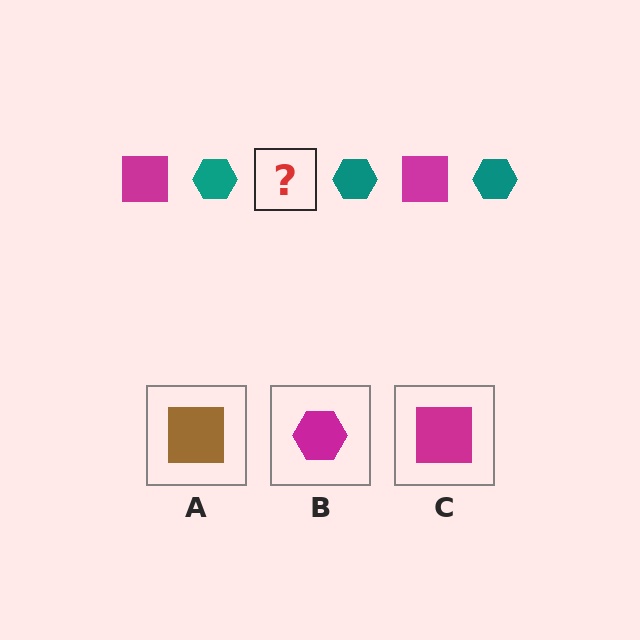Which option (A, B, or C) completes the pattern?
C.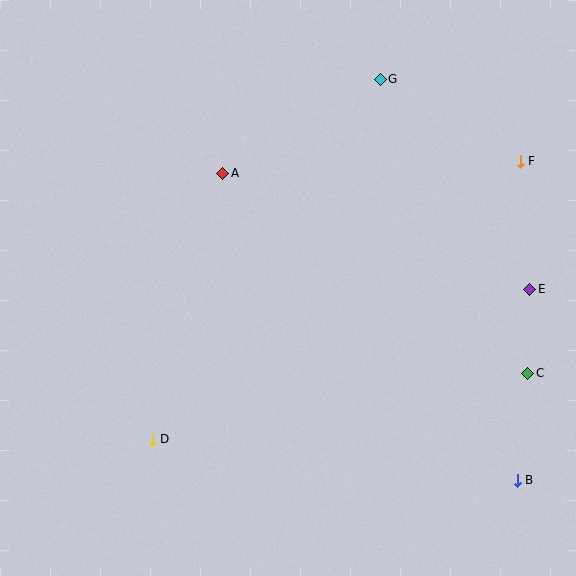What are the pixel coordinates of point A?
Point A is at (223, 173).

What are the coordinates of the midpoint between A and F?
The midpoint between A and F is at (372, 167).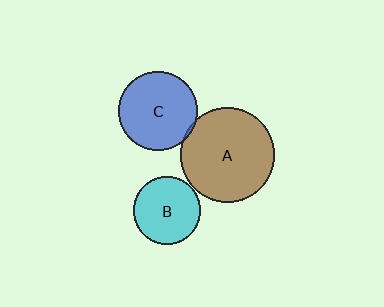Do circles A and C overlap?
Yes.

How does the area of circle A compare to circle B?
Approximately 2.0 times.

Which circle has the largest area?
Circle A (brown).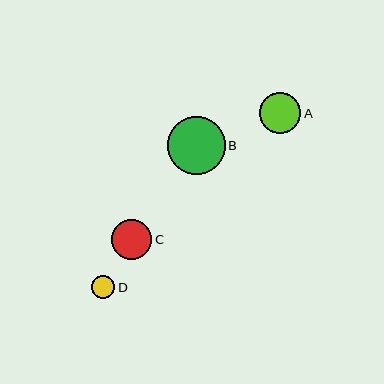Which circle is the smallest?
Circle D is the smallest with a size of approximately 24 pixels.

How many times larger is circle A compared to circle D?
Circle A is approximately 1.8 times the size of circle D.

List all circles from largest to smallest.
From largest to smallest: B, A, C, D.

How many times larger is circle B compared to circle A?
Circle B is approximately 1.4 times the size of circle A.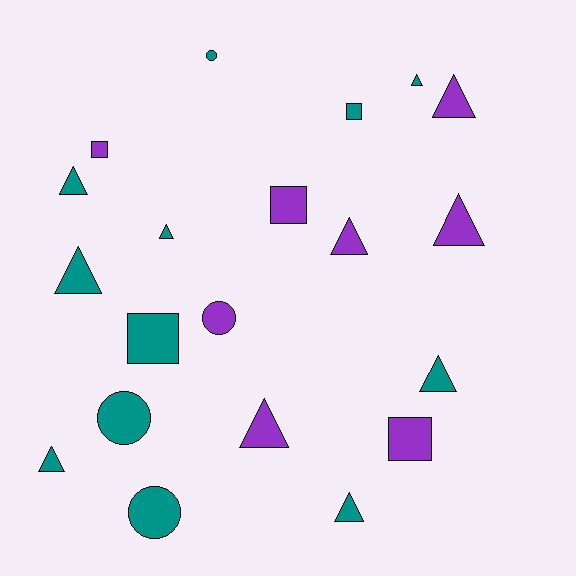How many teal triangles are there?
There are 7 teal triangles.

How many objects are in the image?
There are 20 objects.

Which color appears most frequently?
Teal, with 12 objects.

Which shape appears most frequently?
Triangle, with 11 objects.